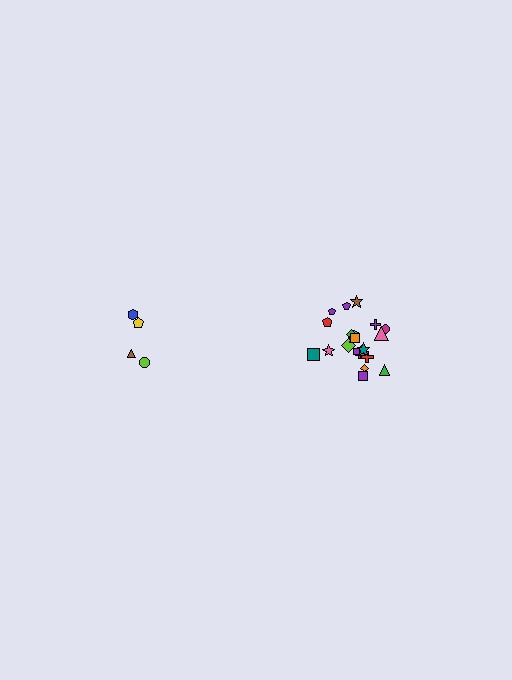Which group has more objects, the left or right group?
The right group.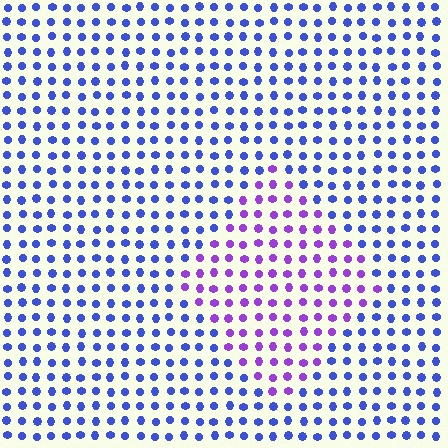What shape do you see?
I see a diamond.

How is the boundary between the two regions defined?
The boundary is defined purely by a slight shift in hue (about 45 degrees). Spacing, size, and orientation are identical on both sides.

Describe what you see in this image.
The image is filled with small blue elements in a uniform arrangement. A diamond-shaped region is visible where the elements are tinted to a slightly different hue, forming a subtle color boundary.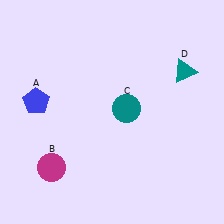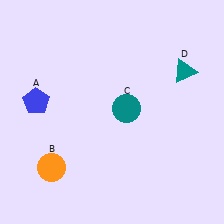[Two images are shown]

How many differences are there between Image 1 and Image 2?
There is 1 difference between the two images.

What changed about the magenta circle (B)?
In Image 1, B is magenta. In Image 2, it changed to orange.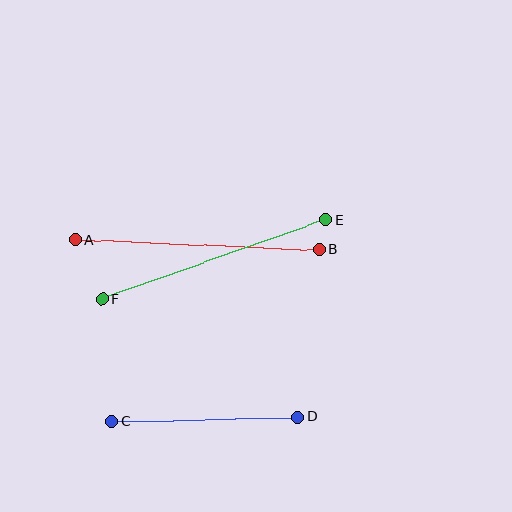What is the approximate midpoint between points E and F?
The midpoint is at approximately (214, 260) pixels.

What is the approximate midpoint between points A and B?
The midpoint is at approximately (197, 245) pixels.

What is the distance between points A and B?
The distance is approximately 244 pixels.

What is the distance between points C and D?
The distance is approximately 186 pixels.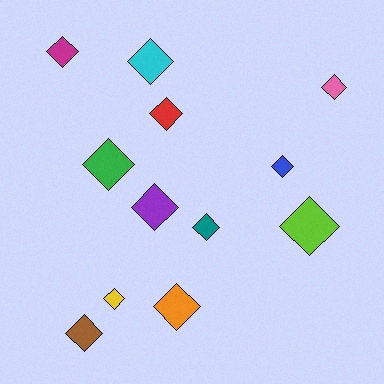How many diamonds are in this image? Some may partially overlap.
There are 12 diamonds.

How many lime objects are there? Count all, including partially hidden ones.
There is 1 lime object.